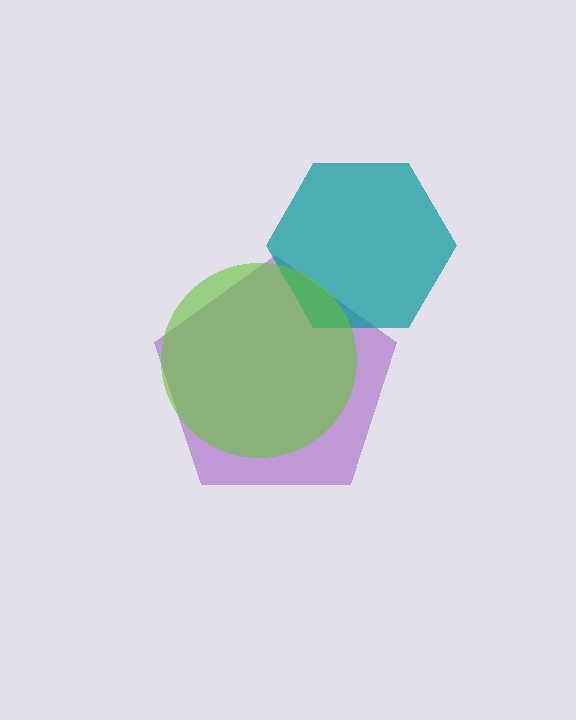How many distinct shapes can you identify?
There are 3 distinct shapes: a purple pentagon, a teal hexagon, a lime circle.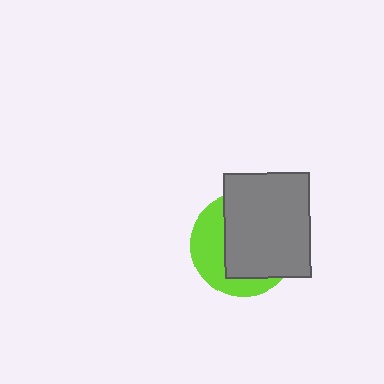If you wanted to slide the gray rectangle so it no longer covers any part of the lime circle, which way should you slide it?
Slide it toward the upper-right — that is the most direct way to separate the two shapes.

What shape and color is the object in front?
The object in front is a gray rectangle.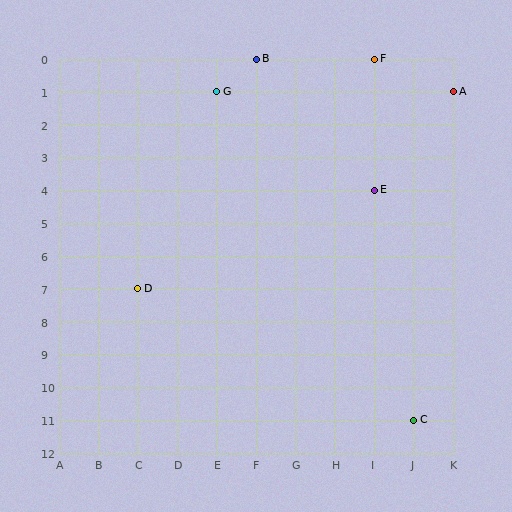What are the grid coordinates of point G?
Point G is at grid coordinates (E, 1).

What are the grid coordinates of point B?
Point B is at grid coordinates (F, 0).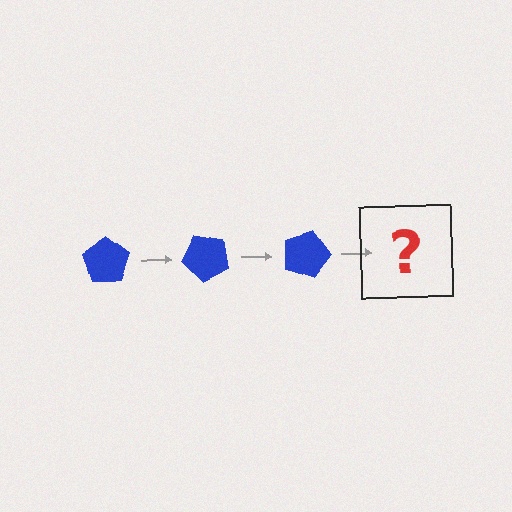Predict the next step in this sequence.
The next step is a blue pentagon rotated 135 degrees.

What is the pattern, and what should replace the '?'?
The pattern is that the pentagon rotates 45 degrees each step. The '?' should be a blue pentagon rotated 135 degrees.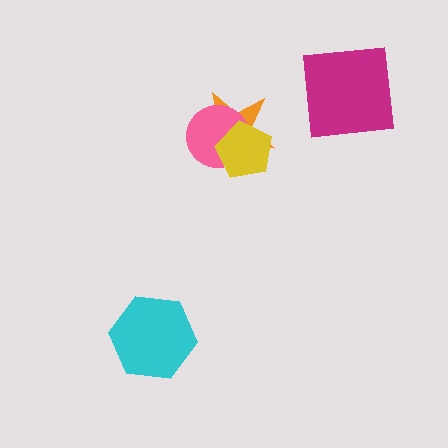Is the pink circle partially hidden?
Yes, it is partially covered by another shape.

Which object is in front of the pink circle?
The yellow pentagon is in front of the pink circle.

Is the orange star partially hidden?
Yes, it is partially covered by another shape.